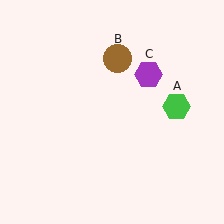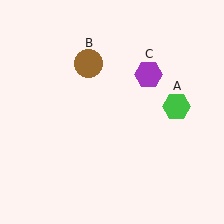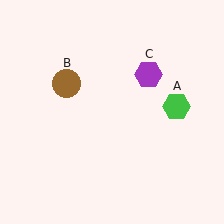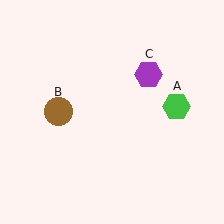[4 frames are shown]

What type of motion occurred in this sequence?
The brown circle (object B) rotated counterclockwise around the center of the scene.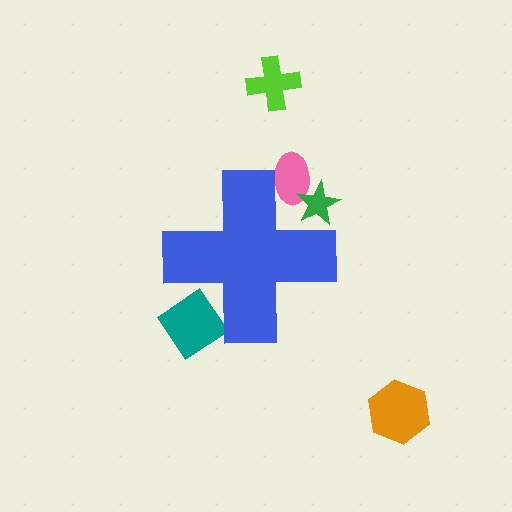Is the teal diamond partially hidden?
Yes, the teal diamond is partially hidden behind the blue cross.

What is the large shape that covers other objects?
A blue cross.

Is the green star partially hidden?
Yes, the green star is partially hidden behind the blue cross.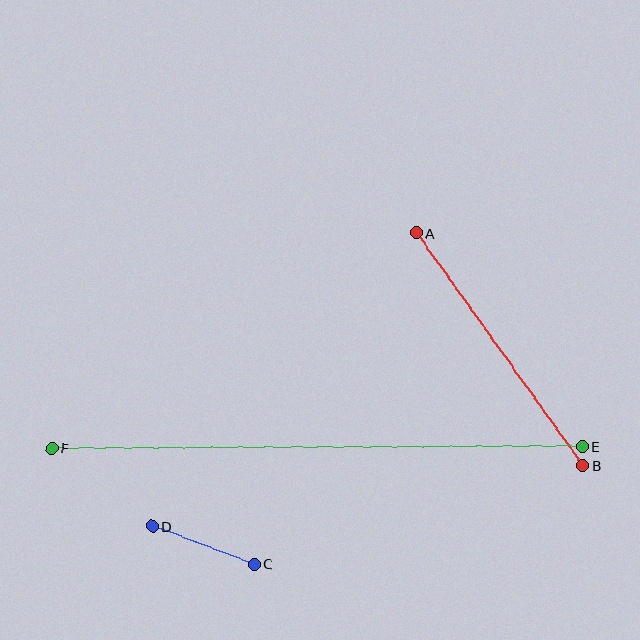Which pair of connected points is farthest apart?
Points E and F are farthest apart.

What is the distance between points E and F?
The distance is approximately 531 pixels.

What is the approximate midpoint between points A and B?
The midpoint is at approximately (499, 349) pixels.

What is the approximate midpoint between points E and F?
The midpoint is at approximately (317, 447) pixels.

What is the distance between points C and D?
The distance is approximately 109 pixels.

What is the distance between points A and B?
The distance is approximately 286 pixels.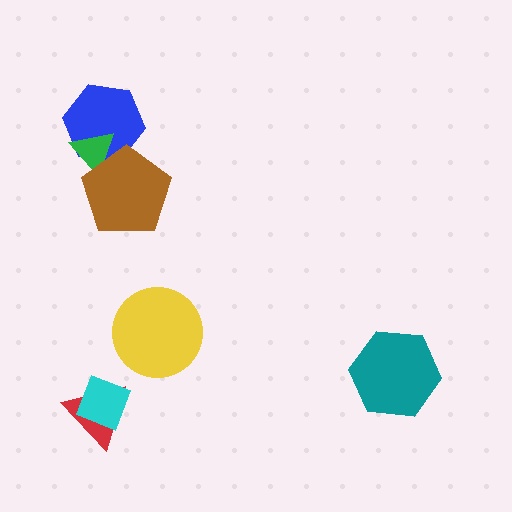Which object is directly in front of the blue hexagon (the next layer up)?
The green triangle is directly in front of the blue hexagon.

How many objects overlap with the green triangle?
2 objects overlap with the green triangle.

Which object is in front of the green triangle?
The brown pentagon is in front of the green triangle.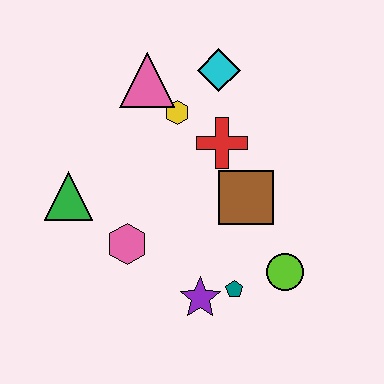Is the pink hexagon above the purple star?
Yes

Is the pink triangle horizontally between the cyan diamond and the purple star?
No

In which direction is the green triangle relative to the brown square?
The green triangle is to the left of the brown square.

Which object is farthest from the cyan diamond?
The purple star is farthest from the cyan diamond.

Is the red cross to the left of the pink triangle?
No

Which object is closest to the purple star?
The teal pentagon is closest to the purple star.